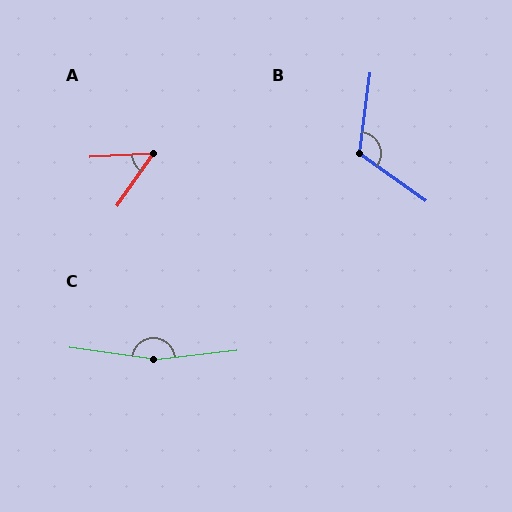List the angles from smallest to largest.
A (53°), B (119°), C (165°).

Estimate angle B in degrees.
Approximately 119 degrees.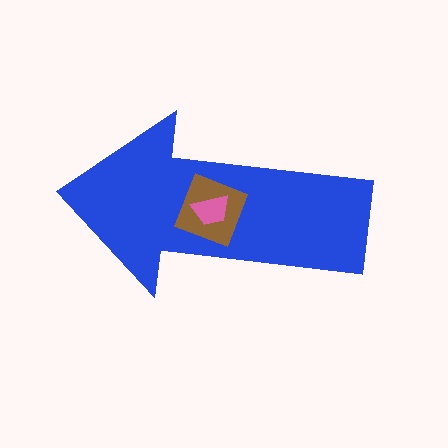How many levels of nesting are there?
3.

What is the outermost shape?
The blue arrow.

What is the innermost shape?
The pink trapezoid.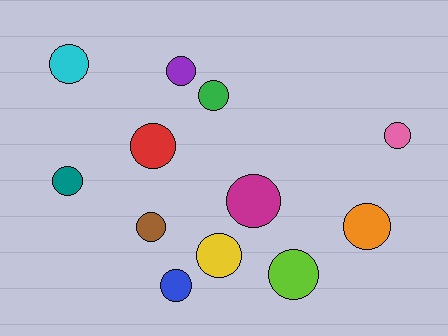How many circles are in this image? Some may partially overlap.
There are 12 circles.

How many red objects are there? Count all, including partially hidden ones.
There is 1 red object.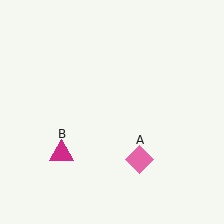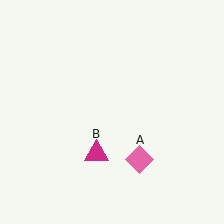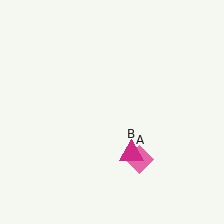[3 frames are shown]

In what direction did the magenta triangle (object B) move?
The magenta triangle (object B) moved right.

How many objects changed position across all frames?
1 object changed position: magenta triangle (object B).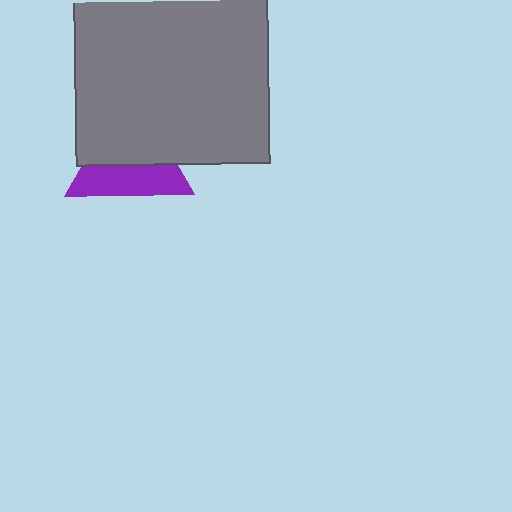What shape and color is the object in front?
The object in front is a gray square.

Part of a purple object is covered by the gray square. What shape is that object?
It is a triangle.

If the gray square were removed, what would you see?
You would see the complete purple triangle.